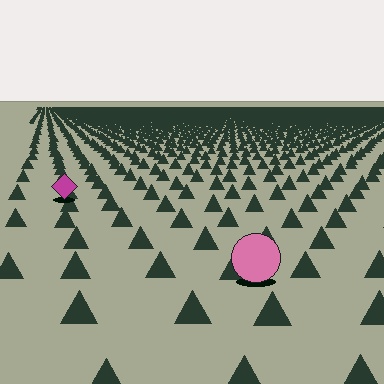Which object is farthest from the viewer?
The magenta diamond is farthest from the viewer. It appears smaller and the ground texture around it is denser.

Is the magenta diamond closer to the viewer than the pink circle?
No. The pink circle is closer — you can tell from the texture gradient: the ground texture is coarser near it.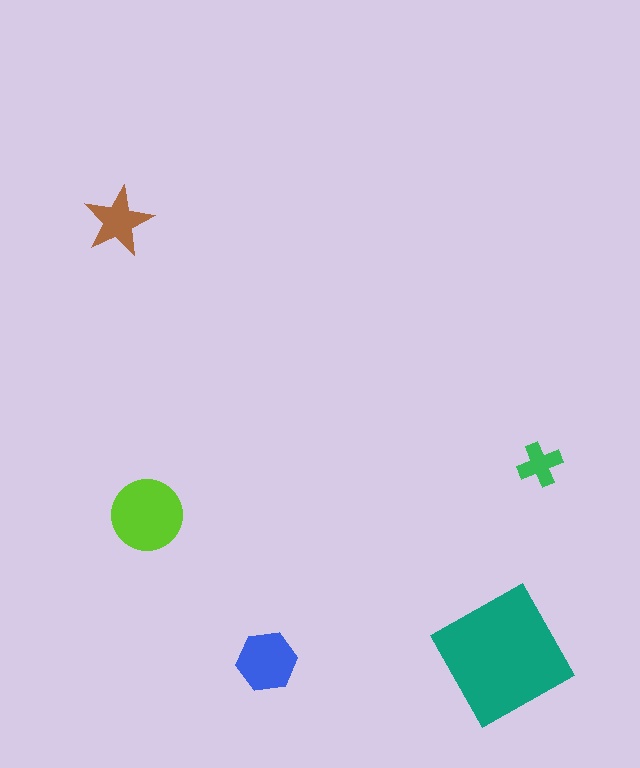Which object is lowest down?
The blue hexagon is bottommost.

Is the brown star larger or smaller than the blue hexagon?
Smaller.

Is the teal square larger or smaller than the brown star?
Larger.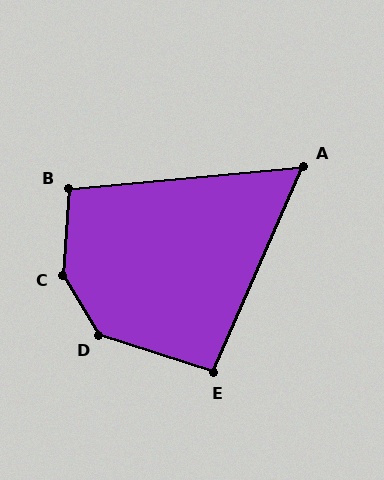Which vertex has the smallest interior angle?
A, at approximately 61 degrees.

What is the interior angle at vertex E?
Approximately 96 degrees (obtuse).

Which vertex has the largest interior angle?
C, at approximately 146 degrees.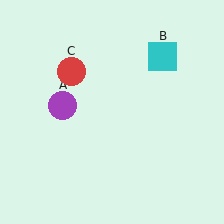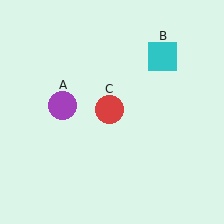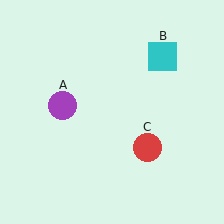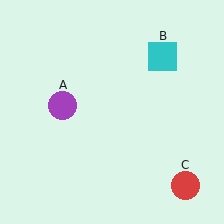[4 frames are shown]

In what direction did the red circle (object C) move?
The red circle (object C) moved down and to the right.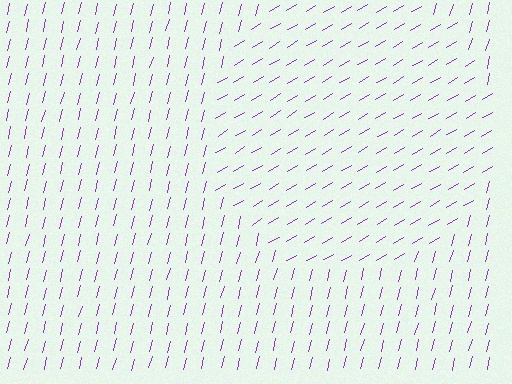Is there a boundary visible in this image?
Yes, there is a texture boundary formed by a change in line orientation.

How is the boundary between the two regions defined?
The boundary is defined purely by a change in line orientation (approximately 45 degrees difference). All lines are the same color and thickness.